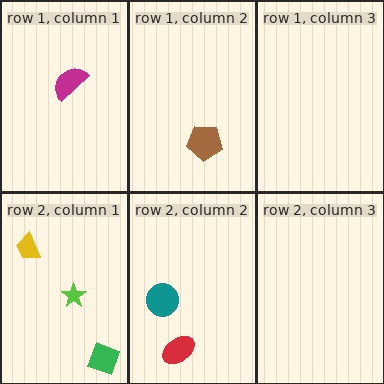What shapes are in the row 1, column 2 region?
The brown pentagon.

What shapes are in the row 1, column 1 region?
The magenta semicircle.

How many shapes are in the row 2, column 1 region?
3.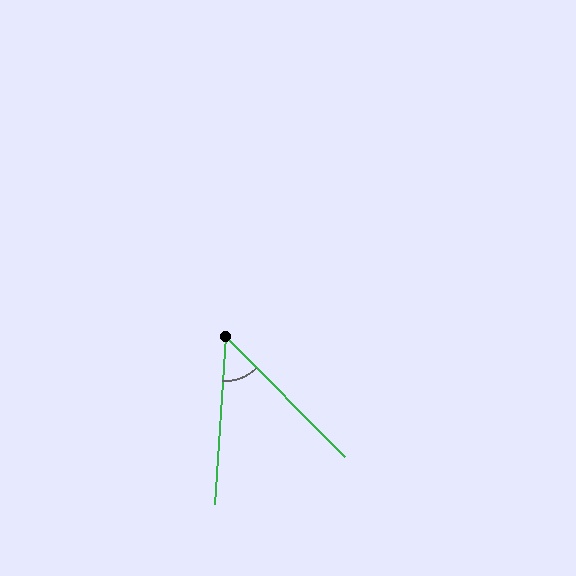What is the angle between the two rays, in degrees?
Approximately 48 degrees.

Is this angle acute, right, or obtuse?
It is acute.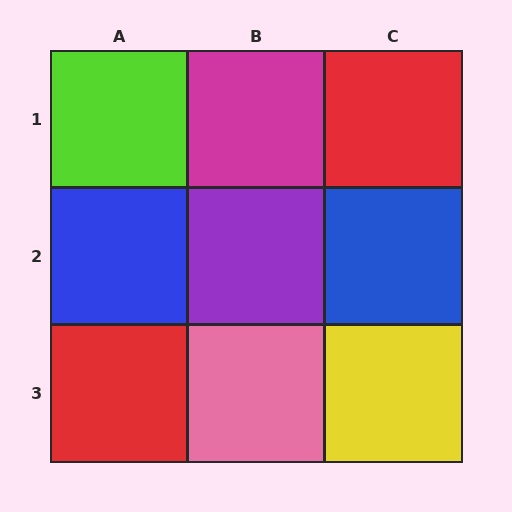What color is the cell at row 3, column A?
Red.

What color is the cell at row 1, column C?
Red.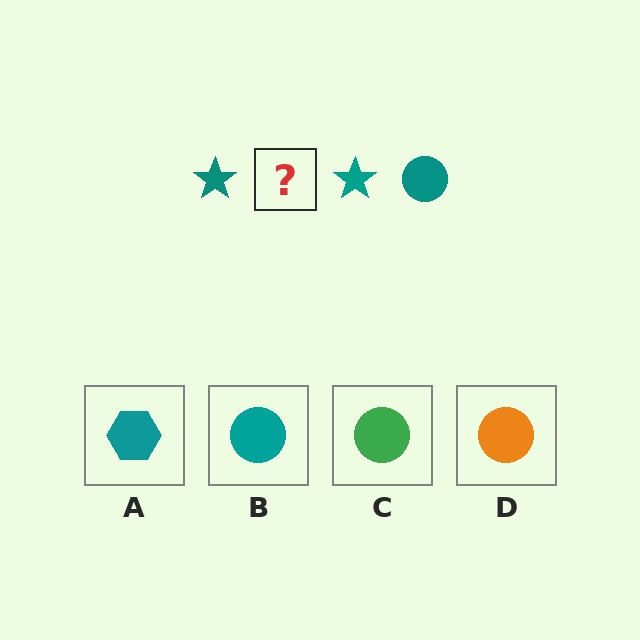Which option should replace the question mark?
Option B.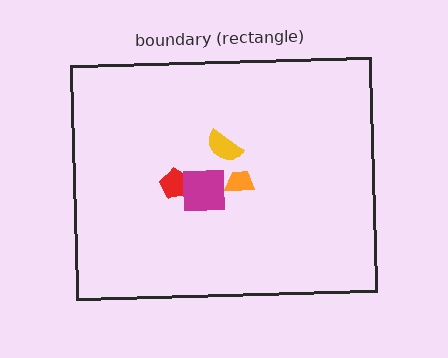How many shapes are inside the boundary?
4 inside, 0 outside.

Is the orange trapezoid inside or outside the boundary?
Inside.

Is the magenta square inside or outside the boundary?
Inside.